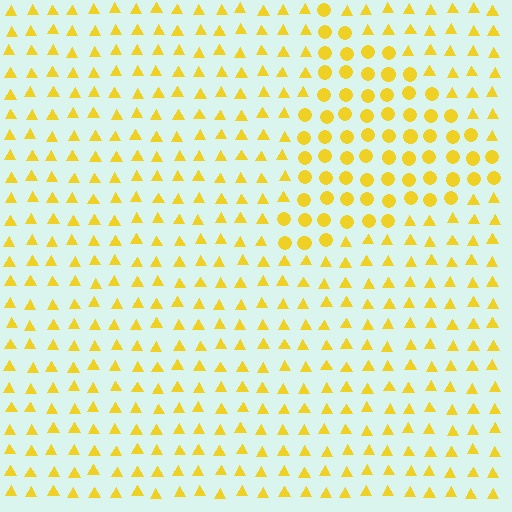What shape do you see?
I see a triangle.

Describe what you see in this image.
The image is filled with small yellow elements arranged in a uniform grid. A triangle-shaped region contains circles, while the surrounding area contains triangles. The boundary is defined purely by the change in element shape.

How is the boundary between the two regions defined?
The boundary is defined by a change in element shape: circles inside vs. triangles outside. All elements share the same color and spacing.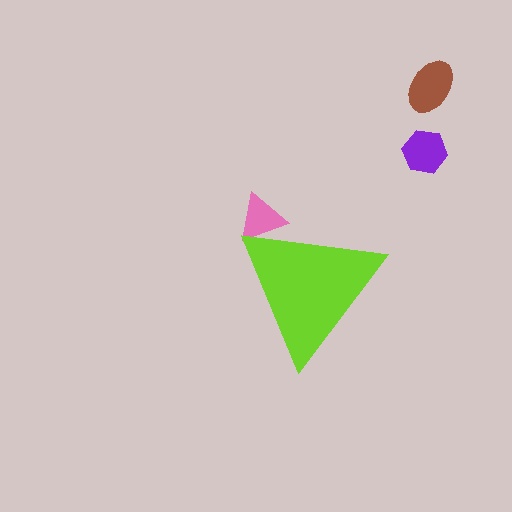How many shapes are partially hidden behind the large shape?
1 shape is partially hidden.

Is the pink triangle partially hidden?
Yes, the pink triangle is partially hidden behind the lime triangle.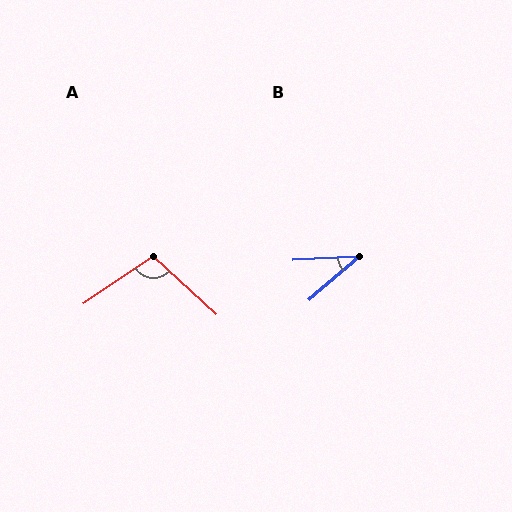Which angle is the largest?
A, at approximately 103 degrees.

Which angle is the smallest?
B, at approximately 38 degrees.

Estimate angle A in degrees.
Approximately 103 degrees.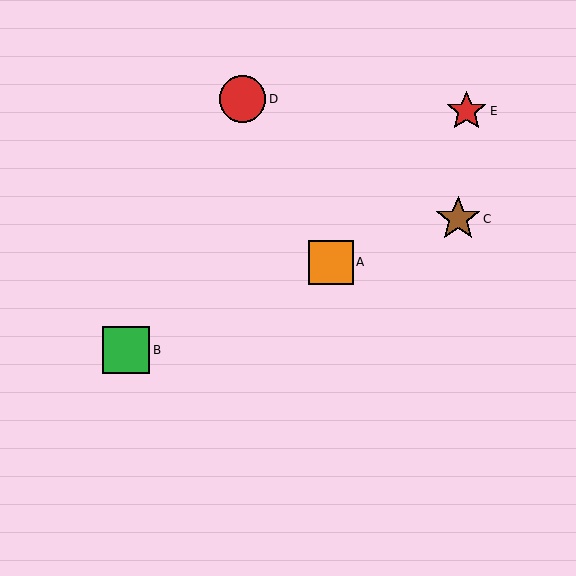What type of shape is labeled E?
Shape E is a red star.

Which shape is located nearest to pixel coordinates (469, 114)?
The red star (labeled E) at (467, 111) is nearest to that location.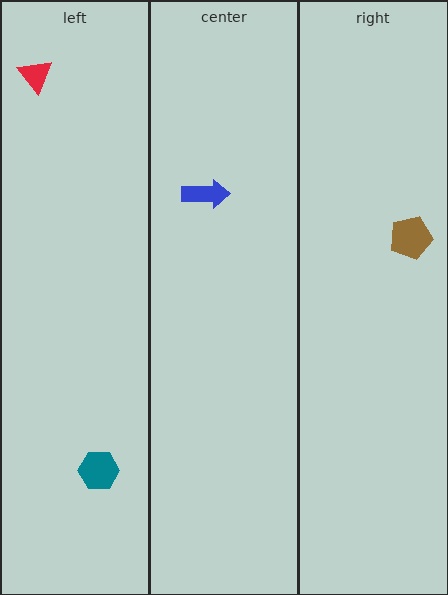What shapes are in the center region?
The blue arrow.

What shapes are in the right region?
The brown pentagon.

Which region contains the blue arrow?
The center region.